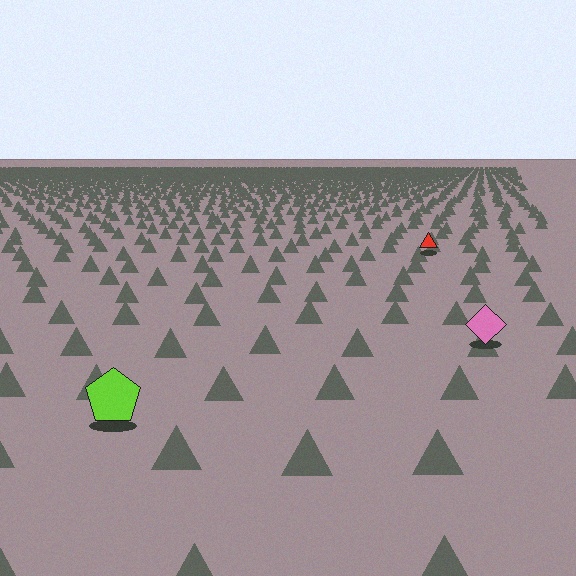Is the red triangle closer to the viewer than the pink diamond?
No. The pink diamond is closer — you can tell from the texture gradient: the ground texture is coarser near it.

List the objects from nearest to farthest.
From nearest to farthest: the lime pentagon, the pink diamond, the red triangle.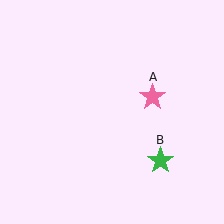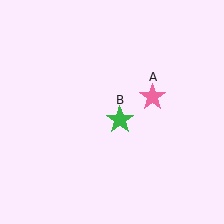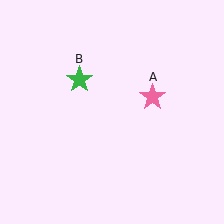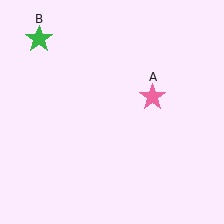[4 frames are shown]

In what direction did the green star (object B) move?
The green star (object B) moved up and to the left.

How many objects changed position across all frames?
1 object changed position: green star (object B).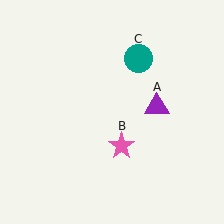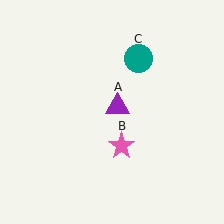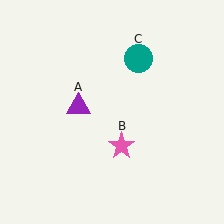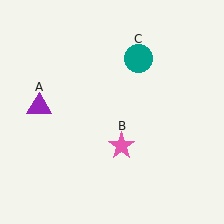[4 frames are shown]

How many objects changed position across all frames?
1 object changed position: purple triangle (object A).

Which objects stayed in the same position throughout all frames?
Pink star (object B) and teal circle (object C) remained stationary.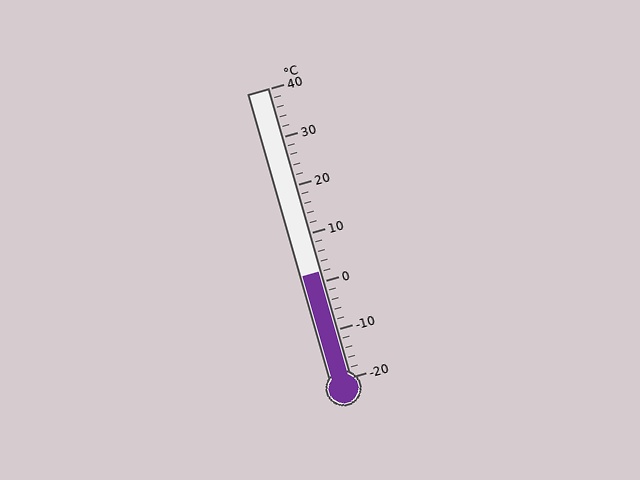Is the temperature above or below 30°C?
The temperature is below 30°C.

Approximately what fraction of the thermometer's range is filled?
The thermometer is filled to approximately 35% of its range.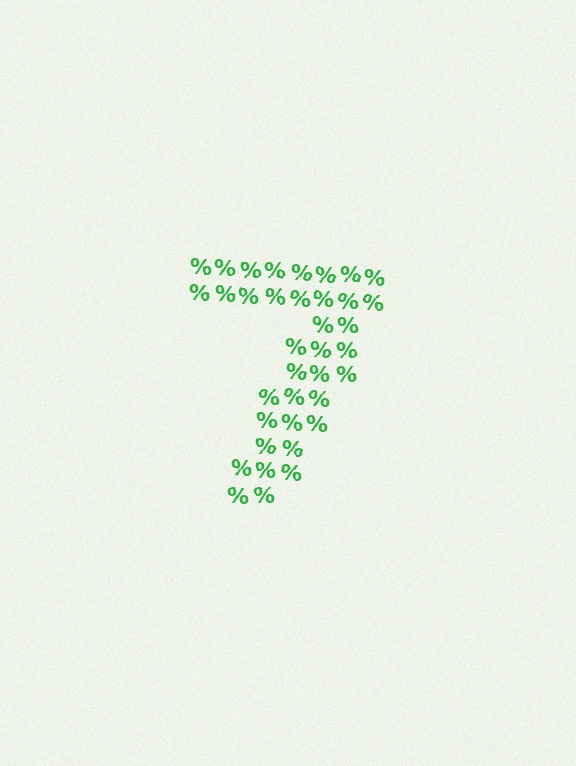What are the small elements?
The small elements are percent signs.